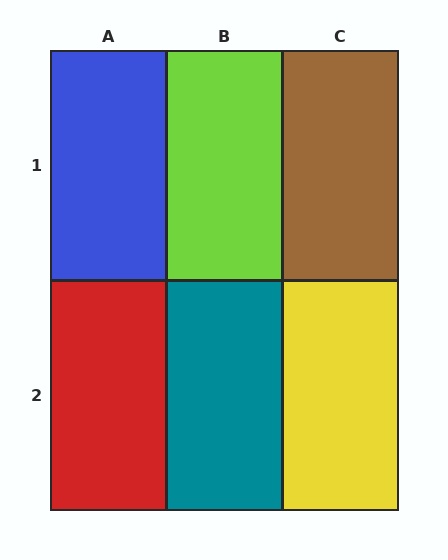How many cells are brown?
1 cell is brown.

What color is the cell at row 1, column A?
Blue.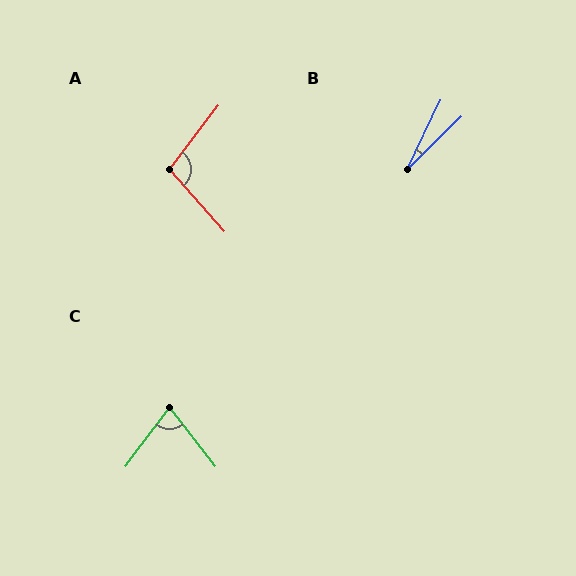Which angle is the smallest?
B, at approximately 20 degrees.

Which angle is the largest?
A, at approximately 101 degrees.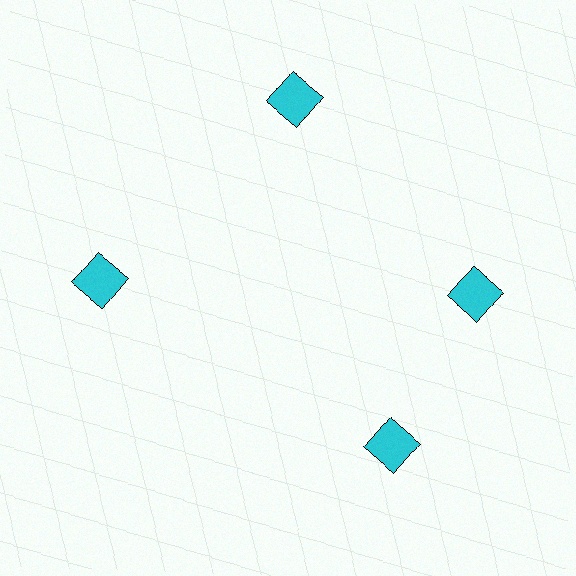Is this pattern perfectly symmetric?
No. The 4 cyan squares are arranged in a ring, but one element near the 6 o'clock position is rotated out of alignment along the ring, breaking the 4-fold rotational symmetry.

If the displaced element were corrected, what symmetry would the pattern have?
It would have 4-fold rotational symmetry — the pattern would map onto itself every 90 degrees.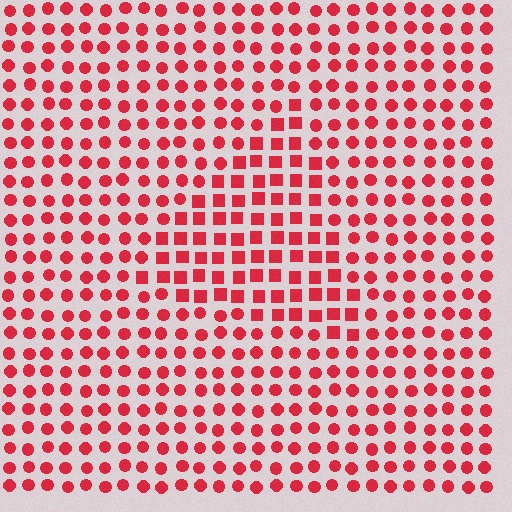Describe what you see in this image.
The image is filled with small red elements arranged in a uniform grid. A triangle-shaped region contains squares, while the surrounding area contains circles. The boundary is defined purely by the change in element shape.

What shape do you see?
I see a triangle.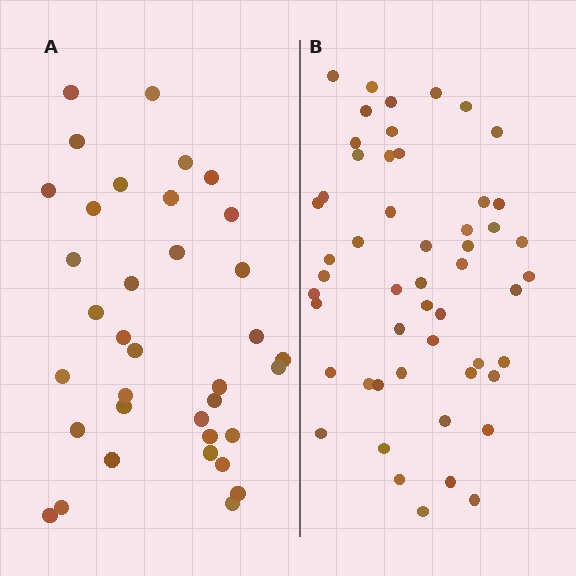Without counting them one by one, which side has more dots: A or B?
Region B (the right region) has more dots.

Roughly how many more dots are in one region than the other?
Region B has approximately 15 more dots than region A.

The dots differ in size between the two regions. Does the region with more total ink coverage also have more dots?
No. Region A has more total ink coverage because its dots are larger, but region B actually contains more individual dots. Total area can be misleading — the number of items is what matters here.